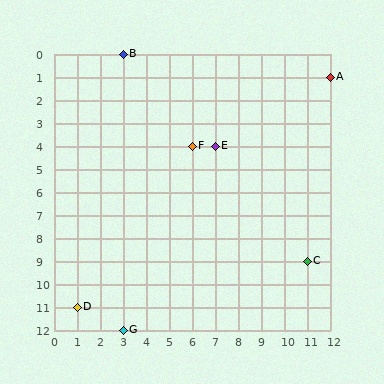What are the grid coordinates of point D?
Point D is at grid coordinates (1, 11).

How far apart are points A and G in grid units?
Points A and G are 9 columns and 11 rows apart (about 14.2 grid units diagonally).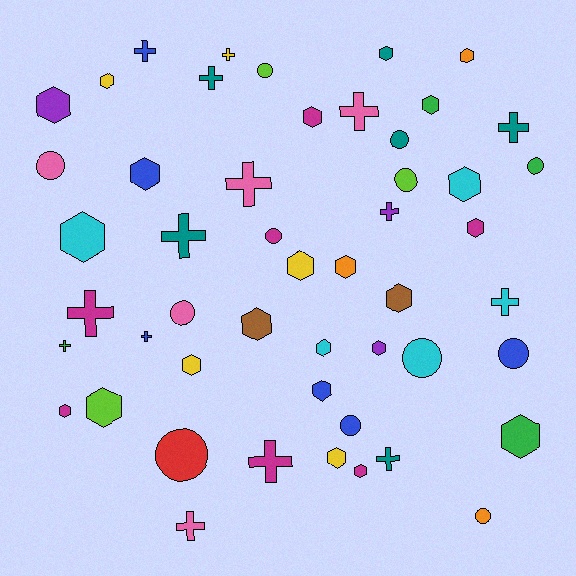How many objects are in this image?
There are 50 objects.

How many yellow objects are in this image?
There are 5 yellow objects.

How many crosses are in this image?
There are 15 crosses.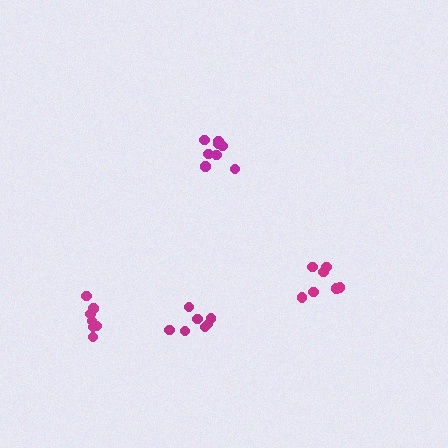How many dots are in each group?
Group 1: 7 dots, Group 2: 7 dots, Group 3: 7 dots, Group 4: 8 dots (29 total).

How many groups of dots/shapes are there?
There are 4 groups.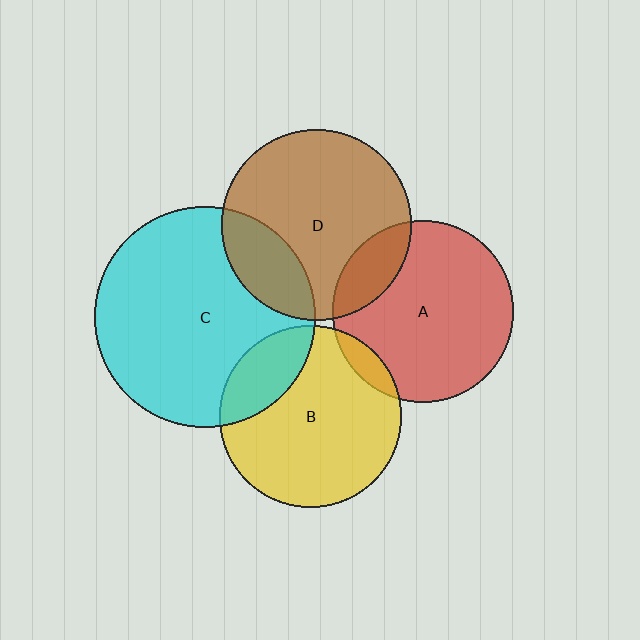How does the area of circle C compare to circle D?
Approximately 1.3 times.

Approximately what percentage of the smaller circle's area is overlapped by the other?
Approximately 5%.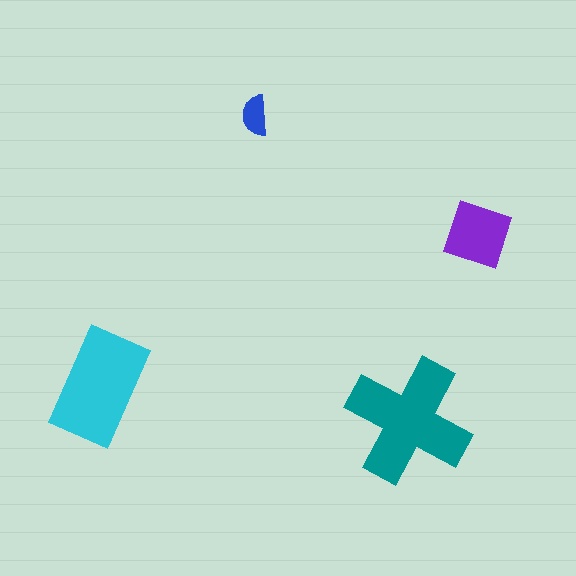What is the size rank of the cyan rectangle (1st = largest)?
2nd.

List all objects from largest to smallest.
The teal cross, the cyan rectangle, the purple square, the blue semicircle.